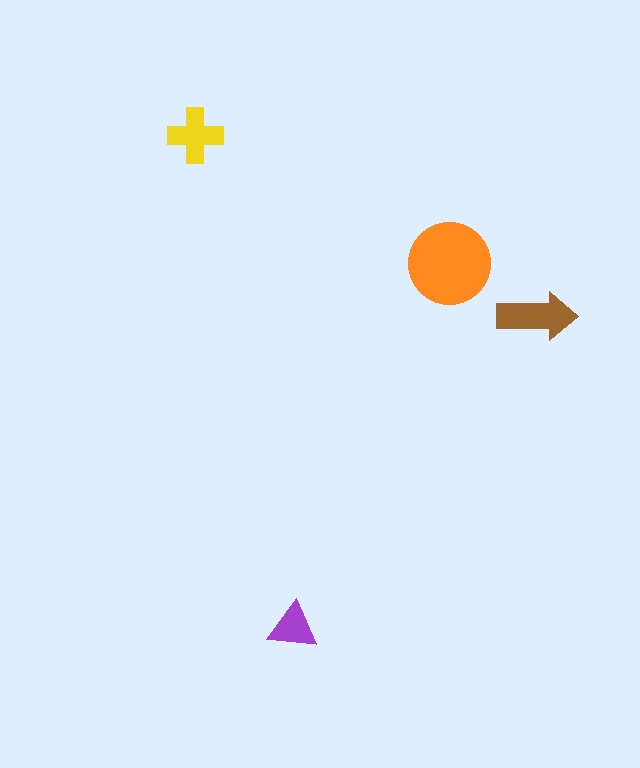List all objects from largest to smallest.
The orange circle, the brown arrow, the yellow cross, the purple triangle.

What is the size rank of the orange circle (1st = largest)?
1st.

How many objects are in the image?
There are 4 objects in the image.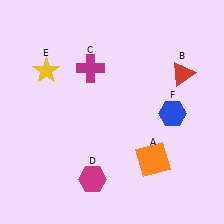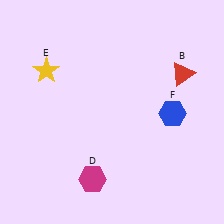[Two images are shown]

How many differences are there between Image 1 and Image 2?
There are 2 differences between the two images.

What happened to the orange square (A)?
The orange square (A) was removed in Image 2. It was in the bottom-right area of Image 1.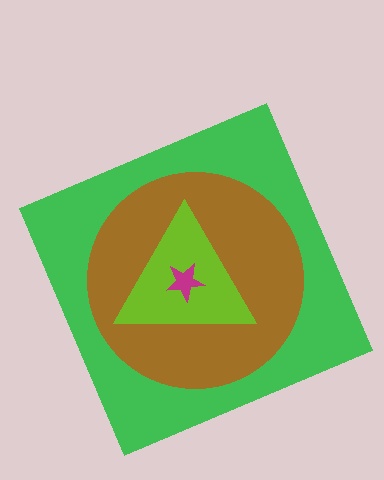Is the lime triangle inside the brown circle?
Yes.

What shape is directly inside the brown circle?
The lime triangle.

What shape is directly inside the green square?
The brown circle.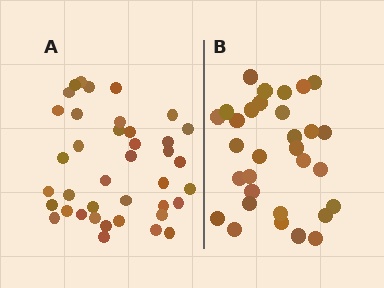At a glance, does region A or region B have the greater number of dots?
Region A (the left region) has more dots.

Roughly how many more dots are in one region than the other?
Region A has roughly 8 or so more dots than region B.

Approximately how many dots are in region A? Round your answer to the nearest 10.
About 40 dots. (The exact count is 39, which rounds to 40.)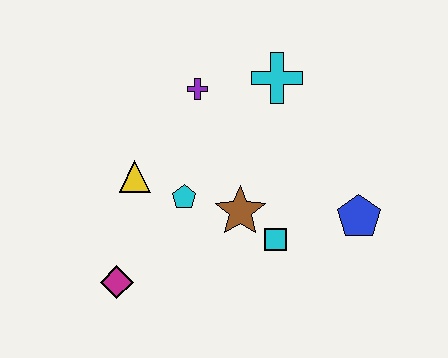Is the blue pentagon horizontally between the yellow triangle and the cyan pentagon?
No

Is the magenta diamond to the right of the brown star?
No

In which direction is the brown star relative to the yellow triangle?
The brown star is to the right of the yellow triangle.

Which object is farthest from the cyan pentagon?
The blue pentagon is farthest from the cyan pentagon.